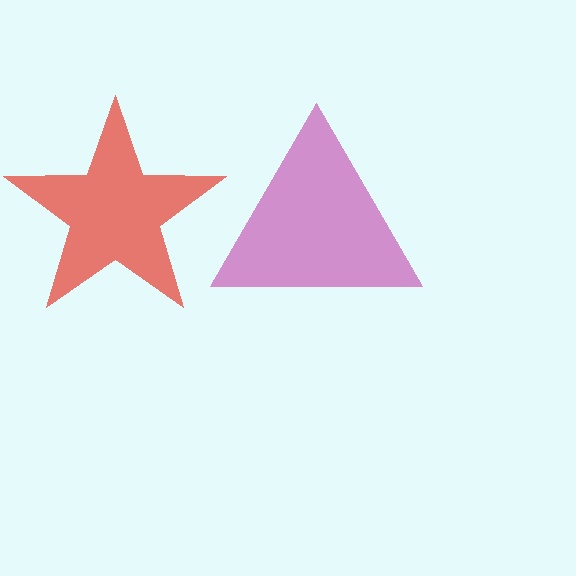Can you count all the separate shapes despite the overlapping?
Yes, there are 2 separate shapes.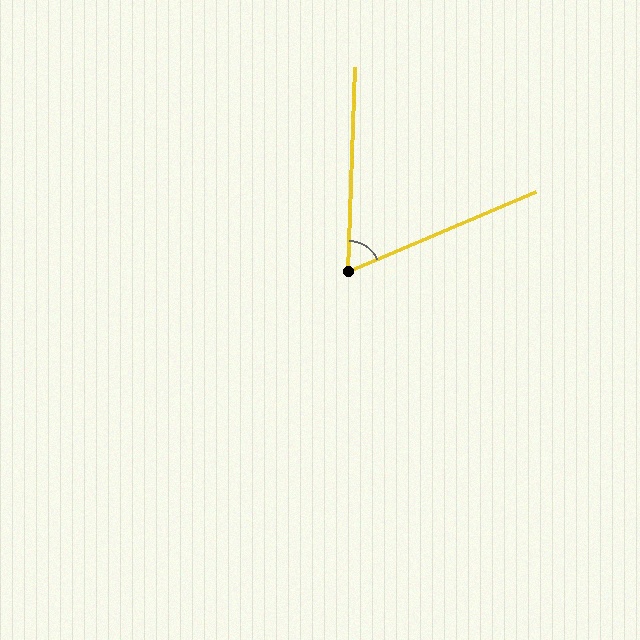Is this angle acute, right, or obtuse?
It is acute.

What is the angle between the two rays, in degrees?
Approximately 65 degrees.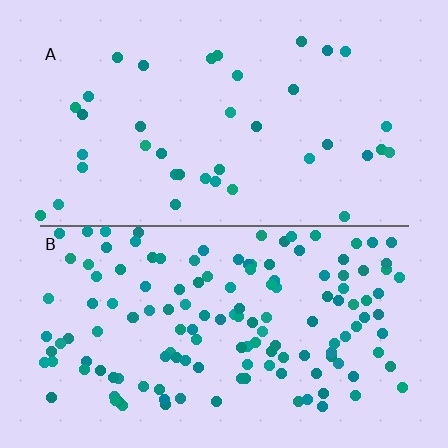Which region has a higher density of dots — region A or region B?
B (the bottom).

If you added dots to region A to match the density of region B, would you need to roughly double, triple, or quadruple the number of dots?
Approximately quadruple.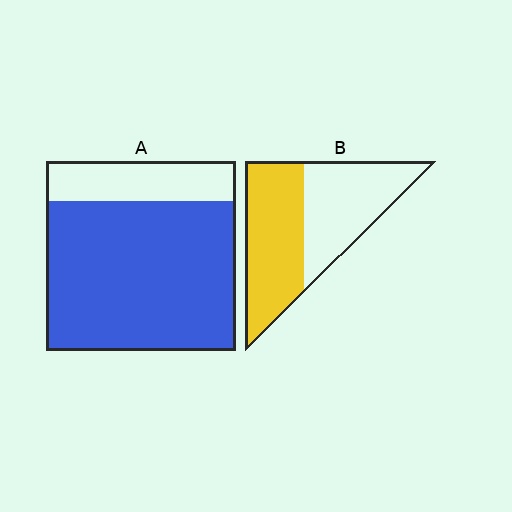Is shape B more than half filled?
Roughly half.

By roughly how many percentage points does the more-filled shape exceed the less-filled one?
By roughly 25 percentage points (A over B).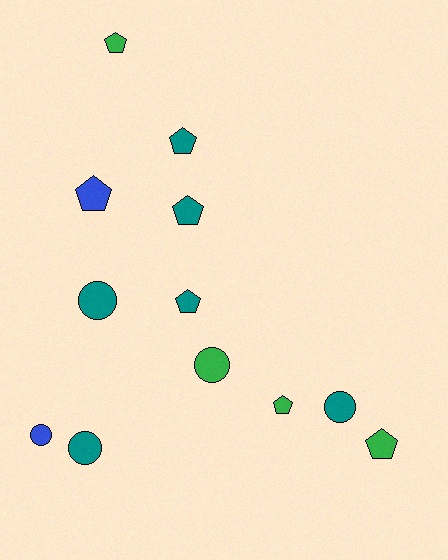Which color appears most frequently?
Teal, with 6 objects.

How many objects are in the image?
There are 12 objects.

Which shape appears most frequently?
Pentagon, with 7 objects.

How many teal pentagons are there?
There are 3 teal pentagons.